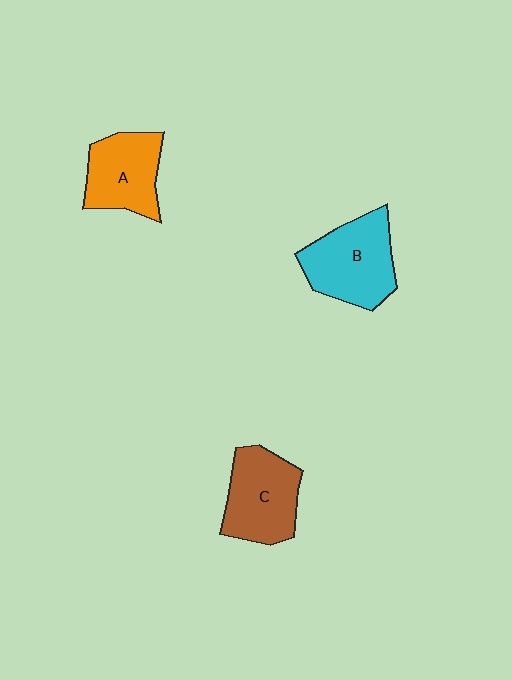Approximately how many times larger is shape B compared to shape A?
Approximately 1.2 times.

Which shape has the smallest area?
Shape A (orange).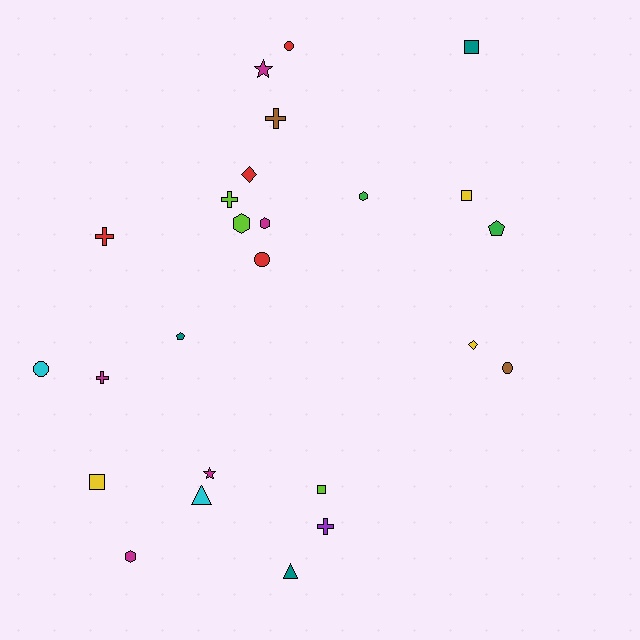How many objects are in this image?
There are 25 objects.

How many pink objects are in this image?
There are no pink objects.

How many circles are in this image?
There are 4 circles.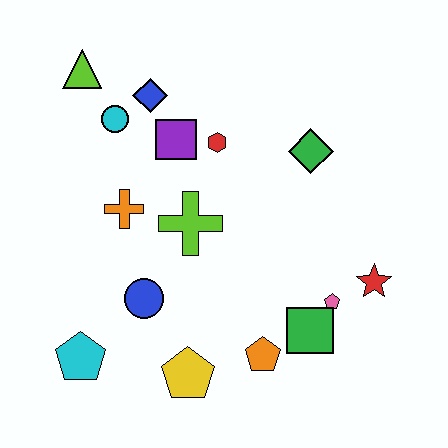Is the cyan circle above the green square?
Yes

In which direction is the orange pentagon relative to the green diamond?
The orange pentagon is below the green diamond.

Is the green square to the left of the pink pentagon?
Yes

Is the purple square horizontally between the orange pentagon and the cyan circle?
Yes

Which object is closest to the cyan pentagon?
The blue circle is closest to the cyan pentagon.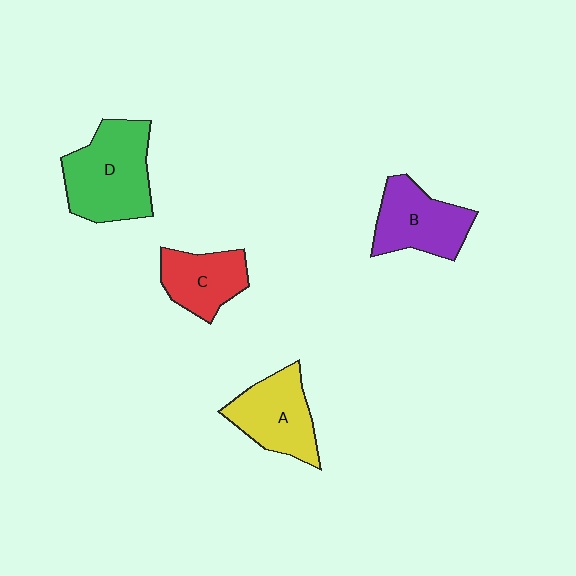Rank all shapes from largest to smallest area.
From largest to smallest: D (green), A (yellow), B (purple), C (red).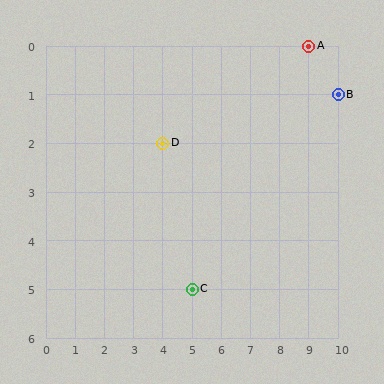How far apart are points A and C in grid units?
Points A and C are 4 columns and 5 rows apart (about 6.4 grid units diagonally).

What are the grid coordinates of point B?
Point B is at grid coordinates (10, 1).